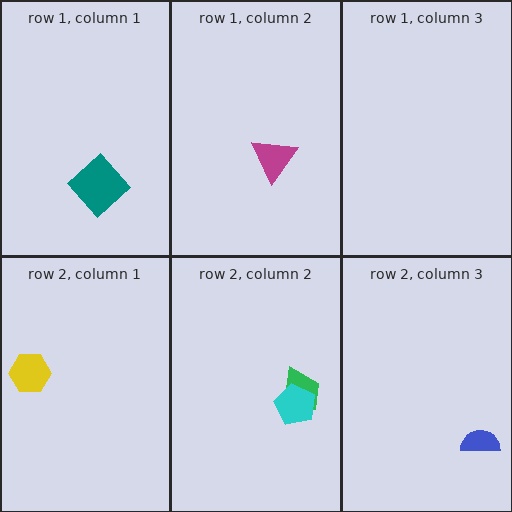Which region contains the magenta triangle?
The row 1, column 2 region.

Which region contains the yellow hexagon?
The row 2, column 1 region.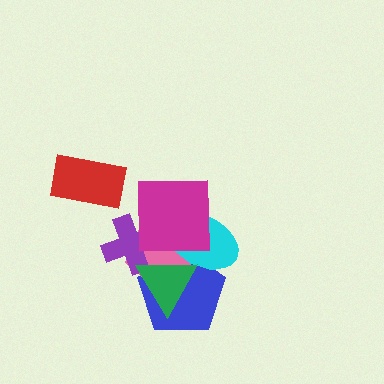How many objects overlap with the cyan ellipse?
4 objects overlap with the cyan ellipse.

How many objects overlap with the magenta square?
5 objects overlap with the magenta square.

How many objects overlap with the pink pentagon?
5 objects overlap with the pink pentagon.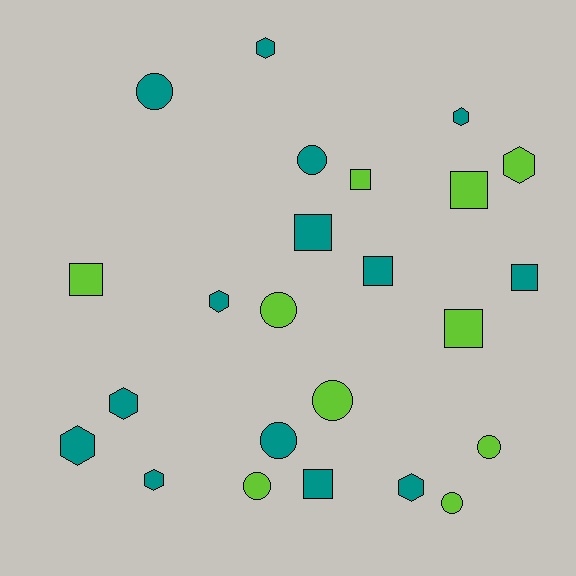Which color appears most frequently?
Teal, with 14 objects.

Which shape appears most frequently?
Hexagon, with 8 objects.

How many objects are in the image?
There are 24 objects.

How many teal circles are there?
There are 3 teal circles.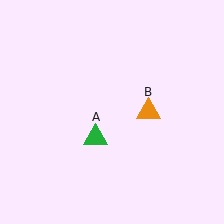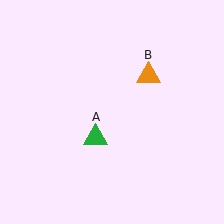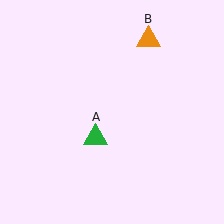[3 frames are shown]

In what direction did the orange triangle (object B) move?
The orange triangle (object B) moved up.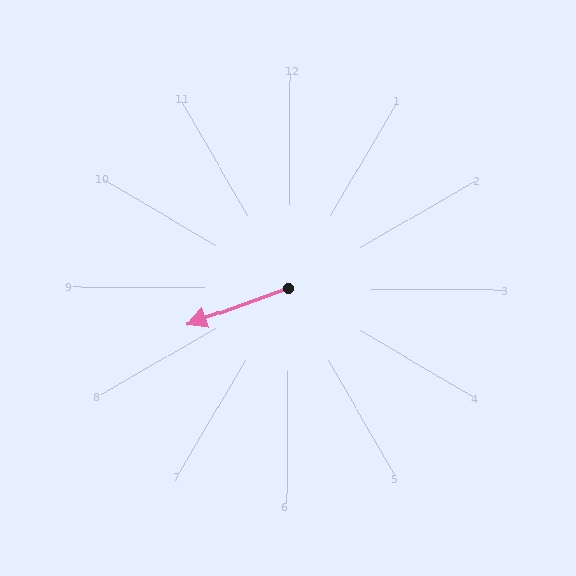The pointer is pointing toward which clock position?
Roughly 8 o'clock.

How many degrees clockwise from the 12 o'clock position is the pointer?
Approximately 250 degrees.